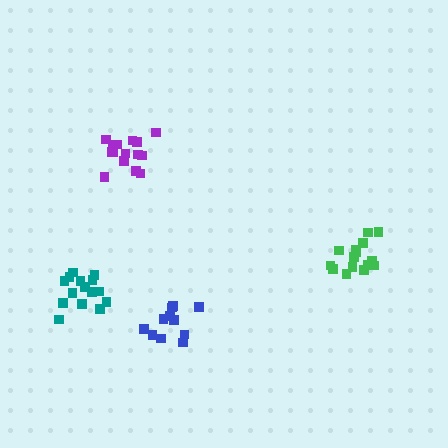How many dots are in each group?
Group 1: 15 dots, Group 2: 11 dots, Group 3: 16 dots, Group 4: 15 dots (57 total).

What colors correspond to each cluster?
The clusters are colored: purple, blue, green, teal.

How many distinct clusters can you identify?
There are 4 distinct clusters.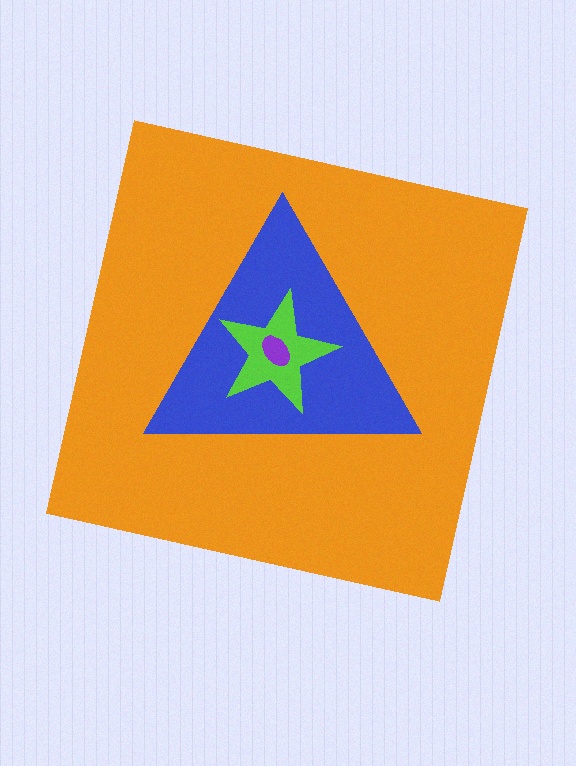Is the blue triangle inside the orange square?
Yes.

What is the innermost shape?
The purple ellipse.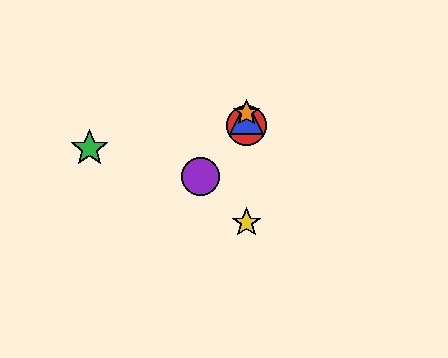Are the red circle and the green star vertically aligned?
No, the red circle is at x≈247 and the green star is at x≈89.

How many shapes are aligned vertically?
4 shapes (the red circle, the blue triangle, the yellow star, the orange star) are aligned vertically.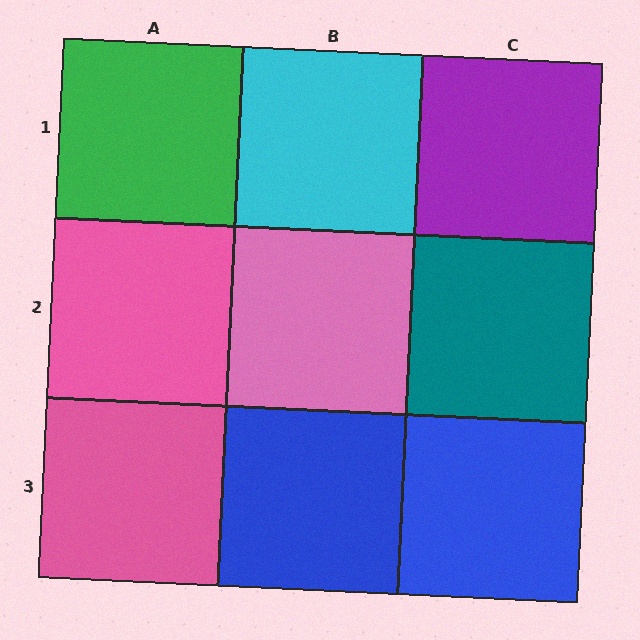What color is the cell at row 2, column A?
Pink.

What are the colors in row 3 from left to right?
Pink, blue, blue.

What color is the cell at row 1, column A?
Green.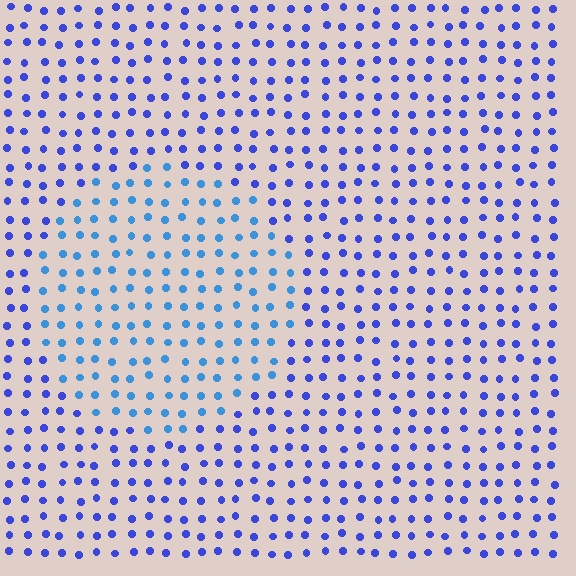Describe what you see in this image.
The image is filled with small blue elements in a uniform arrangement. A circle-shaped region is visible where the elements are tinted to a slightly different hue, forming a subtle color boundary.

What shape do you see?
I see a circle.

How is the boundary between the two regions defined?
The boundary is defined purely by a slight shift in hue (about 29 degrees). Spacing, size, and orientation are identical on both sides.